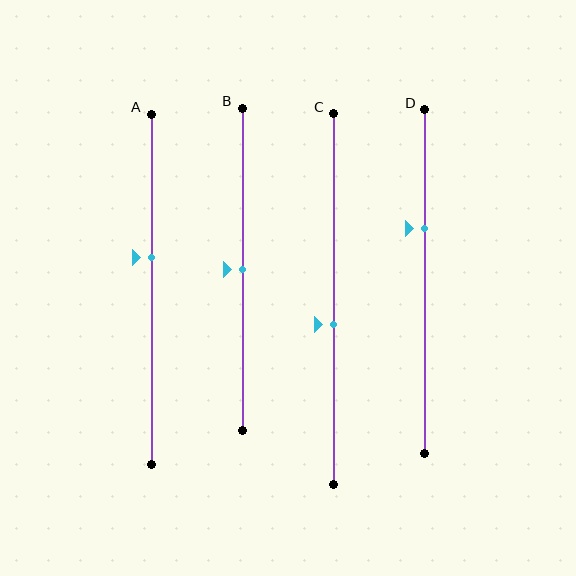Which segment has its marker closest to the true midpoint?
Segment B has its marker closest to the true midpoint.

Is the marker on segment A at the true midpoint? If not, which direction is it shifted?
No, the marker on segment A is shifted upward by about 9% of the segment length.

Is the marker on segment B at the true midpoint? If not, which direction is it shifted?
Yes, the marker on segment B is at the true midpoint.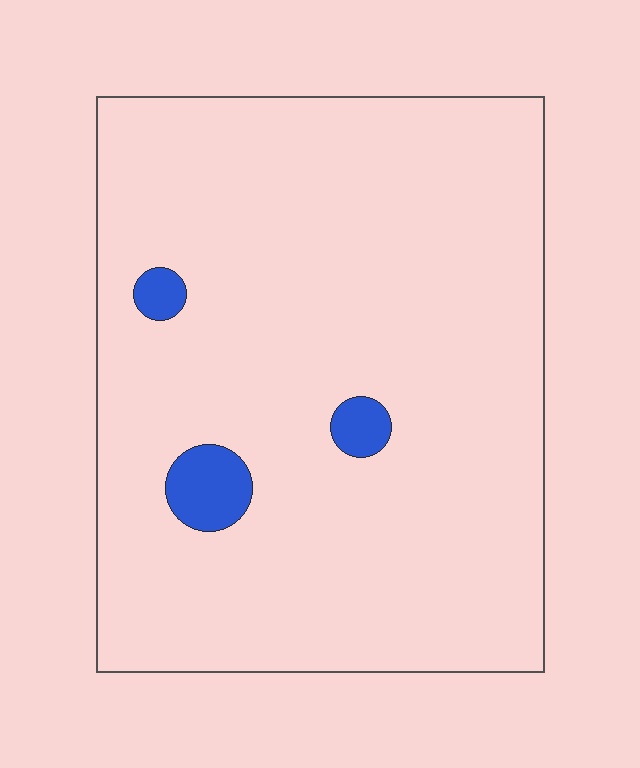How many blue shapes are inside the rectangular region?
3.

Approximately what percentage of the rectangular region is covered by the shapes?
Approximately 5%.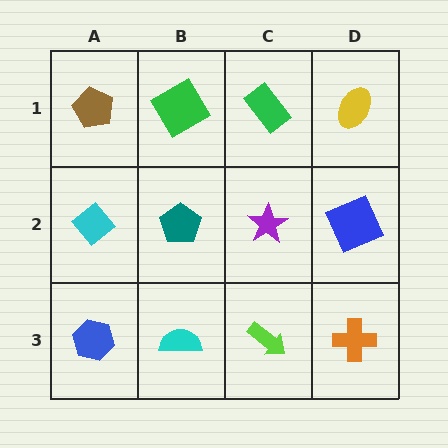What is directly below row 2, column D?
An orange cross.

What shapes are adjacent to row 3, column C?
A purple star (row 2, column C), a cyan semicircle (row 3, column B), an orange cross (row 3, column D).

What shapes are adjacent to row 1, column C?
A purple star (row 2, column C), a green diamond (row 1, column B), a yellow ellipse (row 1, column D).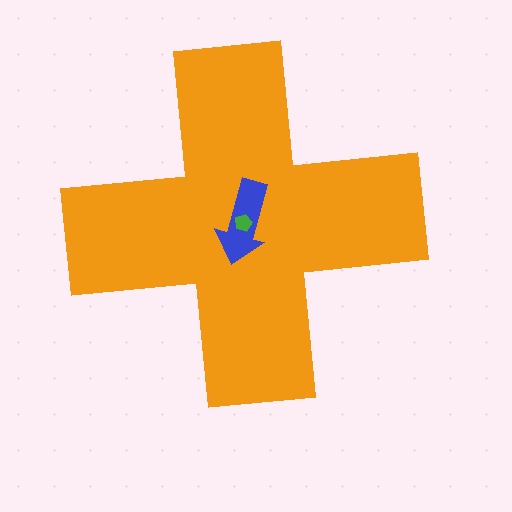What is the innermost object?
The green pentagon.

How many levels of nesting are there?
3.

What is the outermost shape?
The orange cross.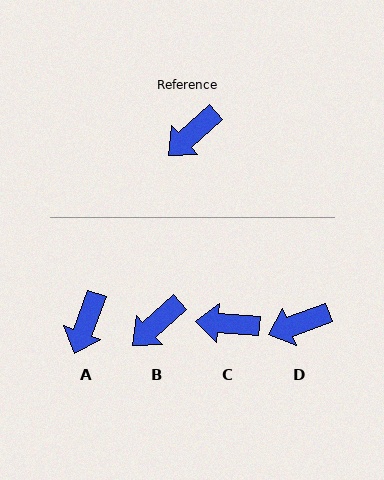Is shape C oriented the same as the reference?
No, it is off by about 46 degrees.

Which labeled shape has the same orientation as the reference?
B.